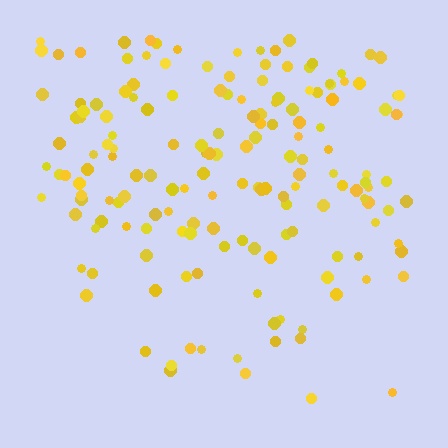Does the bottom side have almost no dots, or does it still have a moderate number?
Still a moderate number, just noticeably fewer than the top.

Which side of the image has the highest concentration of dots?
The top.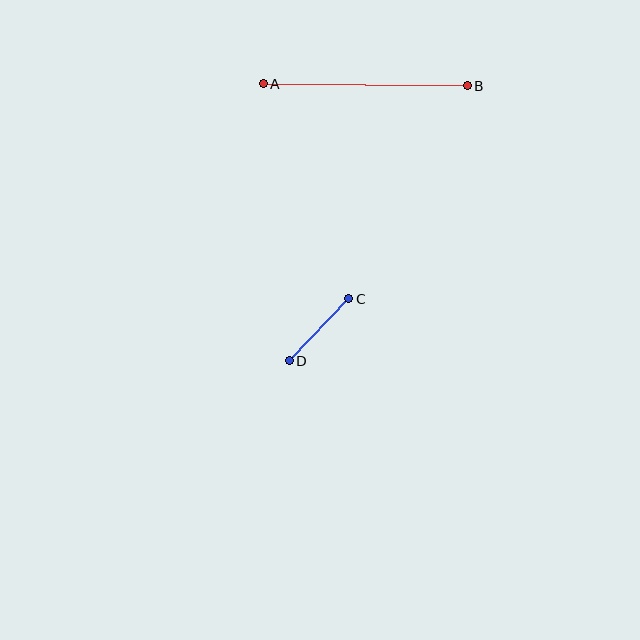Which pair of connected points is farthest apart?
Points A and B are farthest apart.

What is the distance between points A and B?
The distance is approximately 204 pixels.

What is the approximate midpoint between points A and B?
The midpoint is at approximately (365, 85) pixels.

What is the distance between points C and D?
The distance is approximately 86 pixels.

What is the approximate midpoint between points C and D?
The midpoint is at approximately (319, 330) pixels.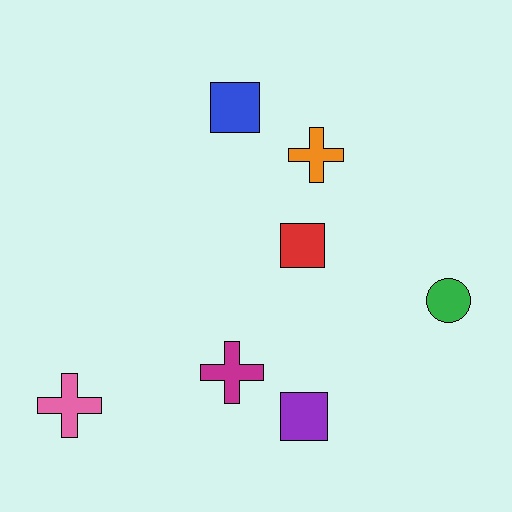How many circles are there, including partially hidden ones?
There is 1 circle.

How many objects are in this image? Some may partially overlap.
There are 7 objects.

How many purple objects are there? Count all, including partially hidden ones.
There is 1 purple object.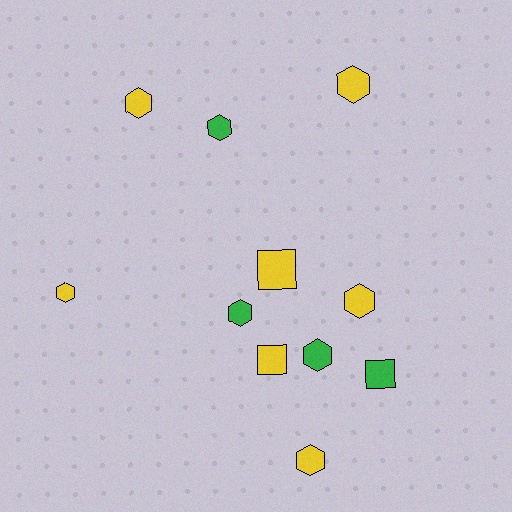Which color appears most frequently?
Yellow, with 7 objects.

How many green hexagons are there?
There are 3 green hexagons.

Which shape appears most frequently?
Hexagon, with 8 objects.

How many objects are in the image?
There are 11 objects.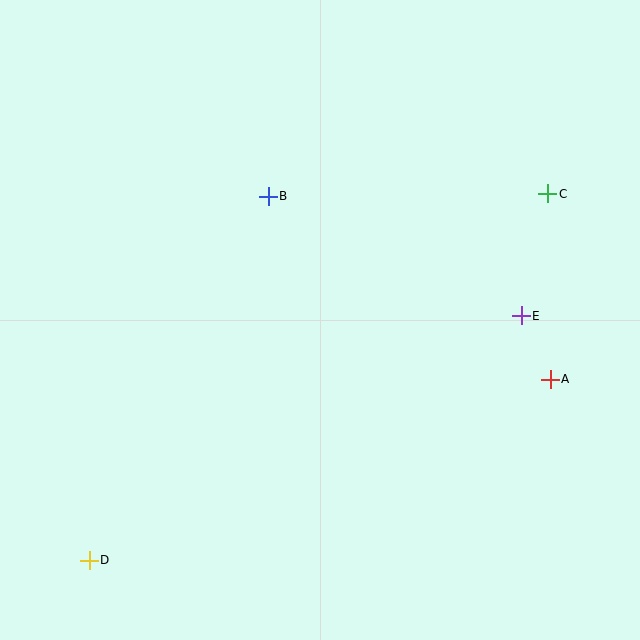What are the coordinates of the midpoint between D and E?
The midpoint between D and E is at (305, 438).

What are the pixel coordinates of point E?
Point E is at (521, 316).